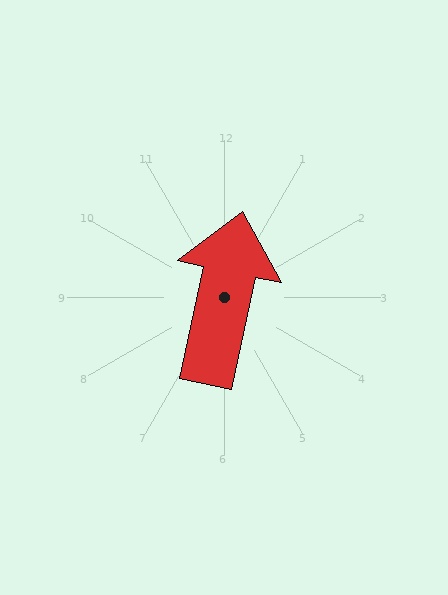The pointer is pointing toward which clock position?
Roughly 12 o'clock.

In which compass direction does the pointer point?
North.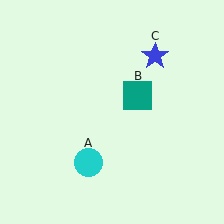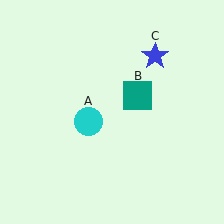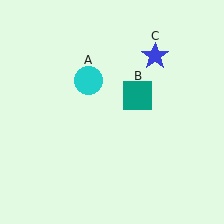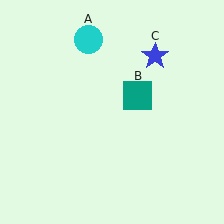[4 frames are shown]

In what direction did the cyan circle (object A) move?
The cyan circle (object A) moved up.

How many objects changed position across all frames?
1 object changed position: cyan circle (object A).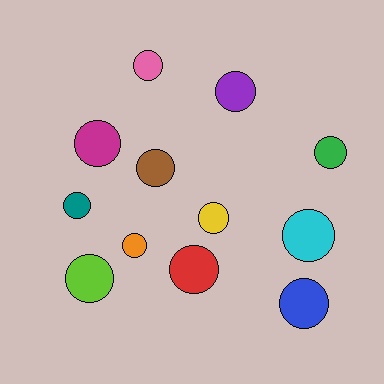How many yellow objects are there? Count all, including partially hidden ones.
There is 1 yellow object.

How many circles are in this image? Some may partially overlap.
There are 12 circles.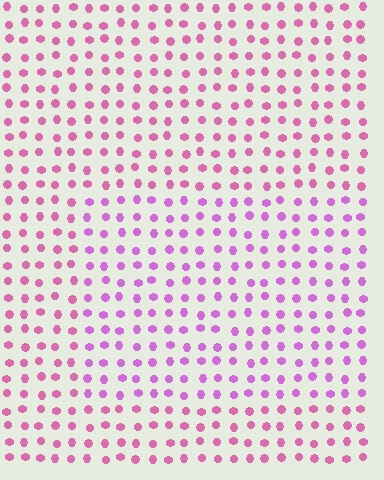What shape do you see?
I see a rectangle.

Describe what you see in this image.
The image is filled with small pink elements in a uniform arrangement. A rectangle-shaped region is visible where the elements are tinted to a slightly different hue, forming a subtle color boundary.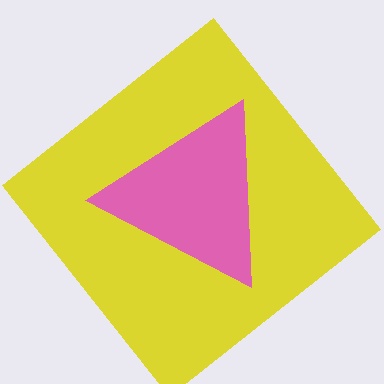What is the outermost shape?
The yellow diamond.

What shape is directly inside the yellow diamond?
The pink triangle.